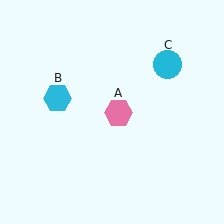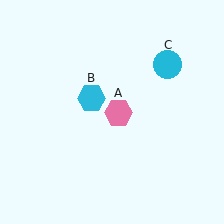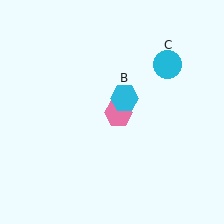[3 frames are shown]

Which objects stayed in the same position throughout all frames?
Pink hexagon (object A) and cyan circle (object C) remained stationary.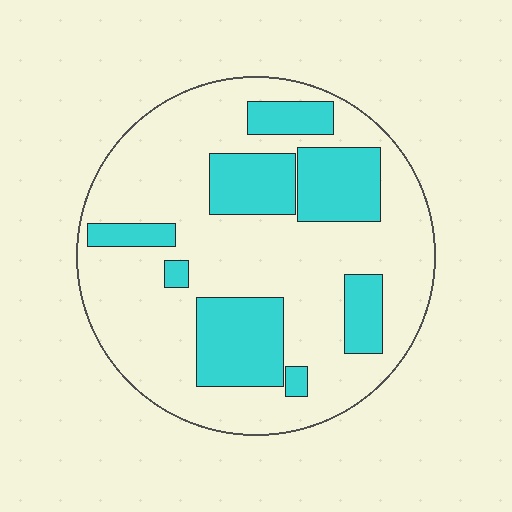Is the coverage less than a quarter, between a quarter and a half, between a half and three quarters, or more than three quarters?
Between a quarter and a half.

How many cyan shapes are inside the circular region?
8.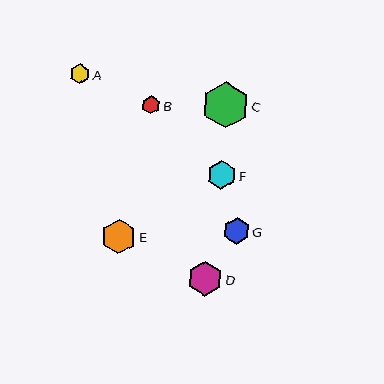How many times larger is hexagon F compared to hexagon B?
Hexagon F is approximately 1.6 times the size of hexagon B.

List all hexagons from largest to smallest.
From largest to smallest: C, D, E, F, G, A, B.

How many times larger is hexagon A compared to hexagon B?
Hexagon A is approximately 1.1 times the size of hexagon B.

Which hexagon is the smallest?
Hexagon B is the smallest with a size of approximately 18 pixels.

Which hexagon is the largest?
Hexagon C is the largest with a size of approximately 46 pixels.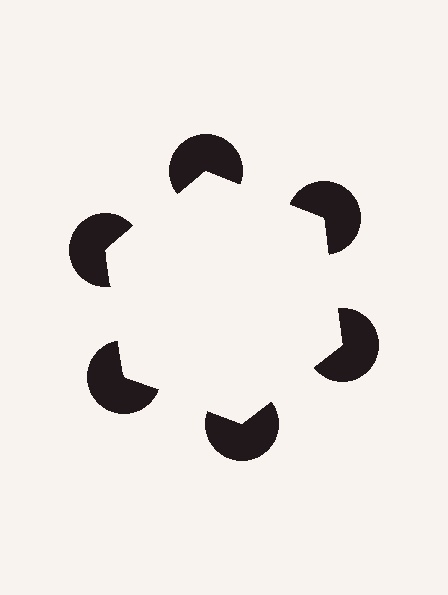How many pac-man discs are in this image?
There are 6 — one at each vertex of the illusory hexagon.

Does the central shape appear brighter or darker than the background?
It typically appears slightly brighter than the background, even though no actual brightness change is drawn.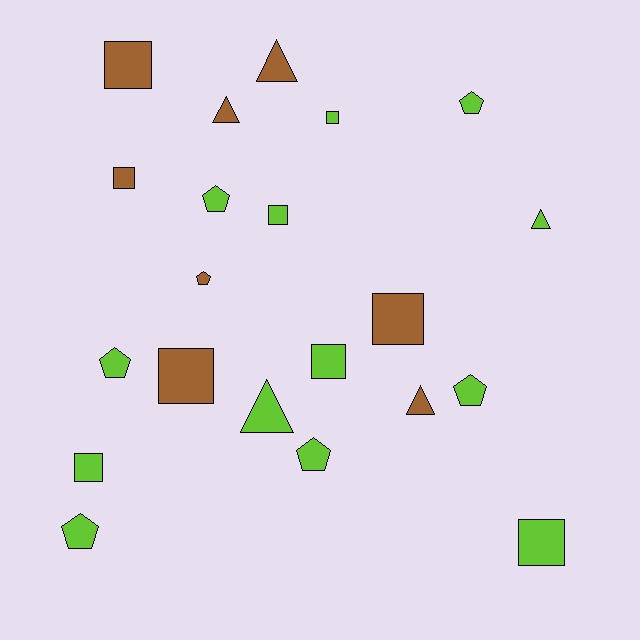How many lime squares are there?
There are 5 lime squares.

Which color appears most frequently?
Lime, with 13 objects.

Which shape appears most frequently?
Square, with 9 objects.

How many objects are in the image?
There are 21 objects.